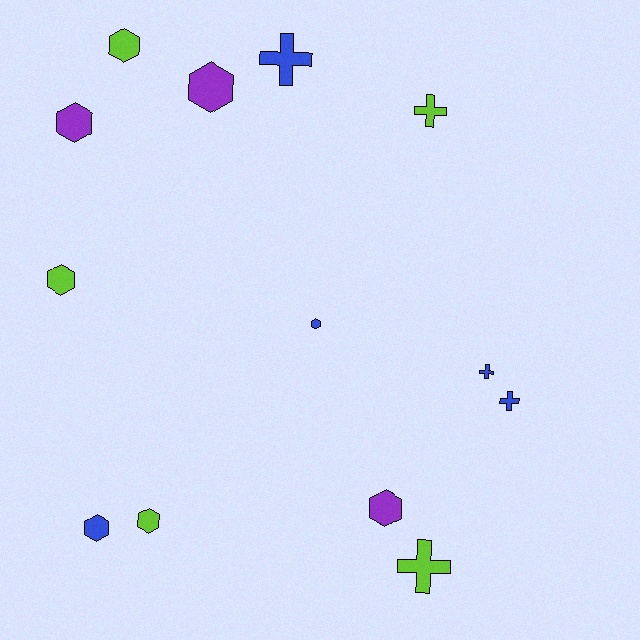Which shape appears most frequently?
Hexagon, with 8 objects.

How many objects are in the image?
There are 13 objects.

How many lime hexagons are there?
There are 3 lime hexagons.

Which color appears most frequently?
Blue, with 5 objects.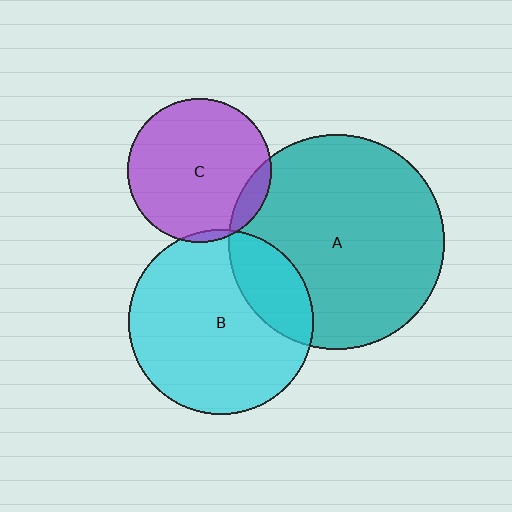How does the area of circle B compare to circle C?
Approximately 1.7 times.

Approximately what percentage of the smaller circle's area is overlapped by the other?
Approximately 5%.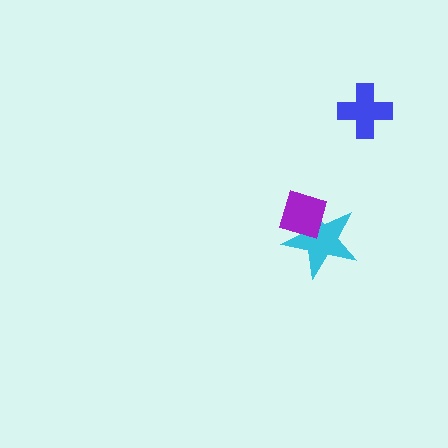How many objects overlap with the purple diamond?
1 object overlaps with the purple diamond.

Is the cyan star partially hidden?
Yes, it is partially covered by another shape.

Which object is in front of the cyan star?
The purple diamond is in front of the cyan star.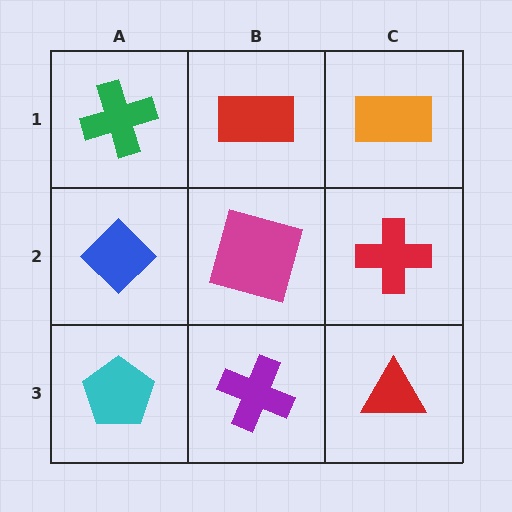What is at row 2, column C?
A red cross.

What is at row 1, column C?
An orange rectangle.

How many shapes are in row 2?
3 shapes.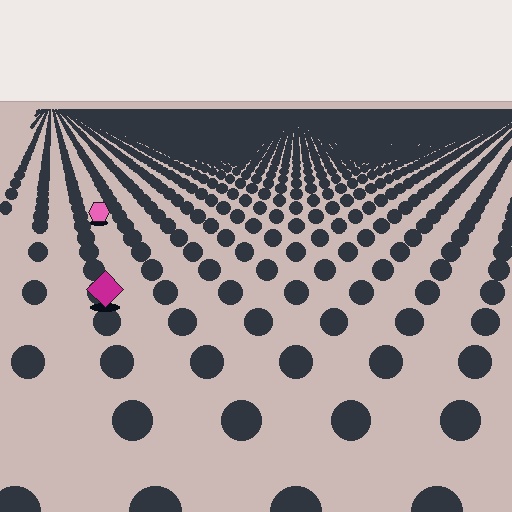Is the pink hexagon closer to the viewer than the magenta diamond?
No. The magenta diamond is closer — you can tell from the texture gradient: the ground texture is coarser near it.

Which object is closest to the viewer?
The magenta diamond is closest. The texture marks near it are larger and more spread out.